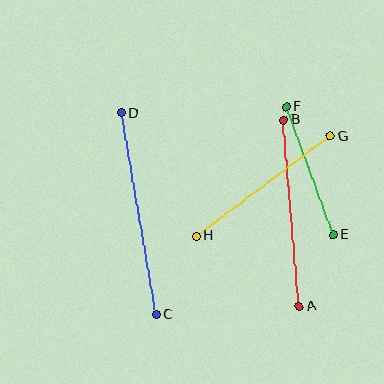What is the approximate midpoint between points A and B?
The midpoint is at approximately (291, 213) pixels.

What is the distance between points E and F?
The distance is approximately 137 pixels.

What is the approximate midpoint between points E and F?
The midpoint is at approximately (310, 171) pixels.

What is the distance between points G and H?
The distance is approximately 167 pixels.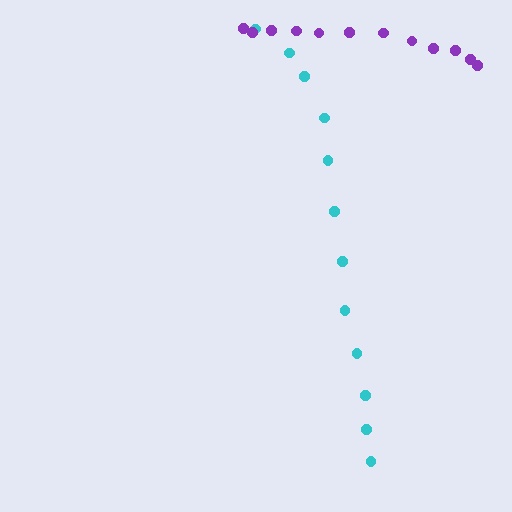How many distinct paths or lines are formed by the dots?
There are 2 distinct paths.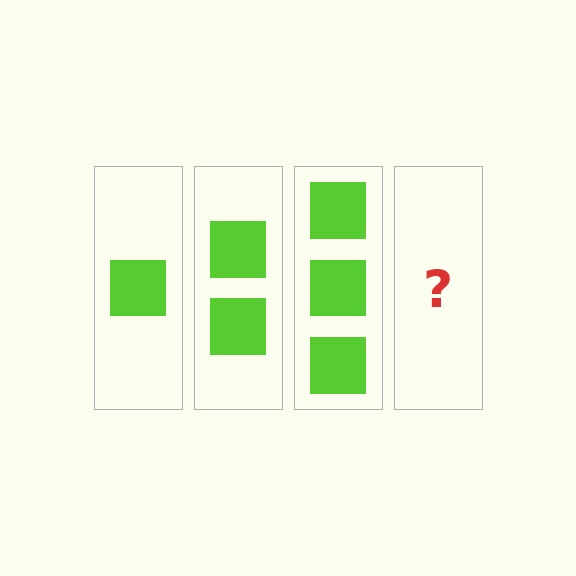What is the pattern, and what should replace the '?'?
The pattern is that each step adds one more square. The '?' should be 4 squares.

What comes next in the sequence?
The next element should be 4 squares.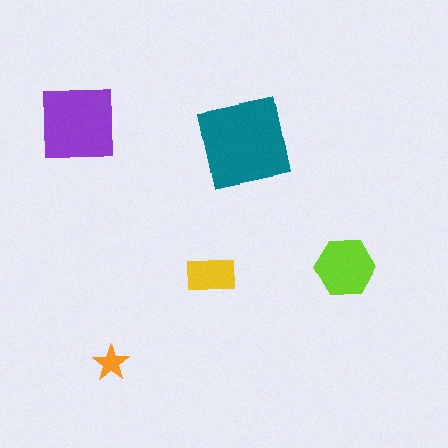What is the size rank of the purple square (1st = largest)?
2nd.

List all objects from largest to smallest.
The teal square, the purple square, the lime hexagon, the yellow rectangle, the orange star.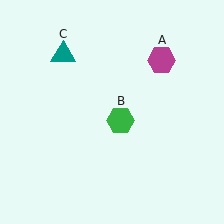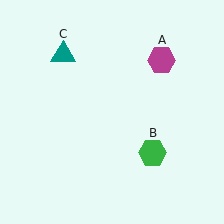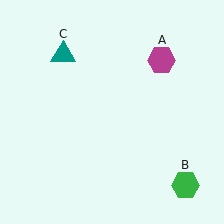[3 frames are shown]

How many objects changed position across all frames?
1 object changed position: green hexagon (object B).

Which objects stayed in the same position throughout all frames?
Magenta hexagon (object A) and teal triangle (object C) remained stationary.